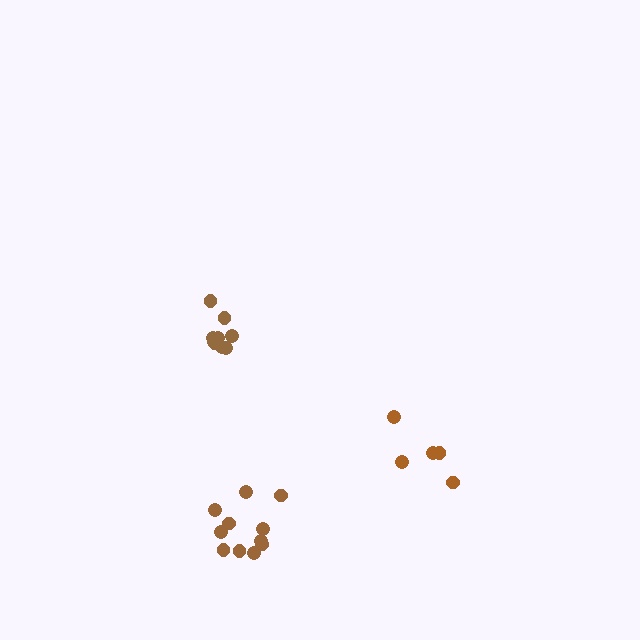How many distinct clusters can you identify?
There are 3 distinct clusters.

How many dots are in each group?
Group 1: 5 dots, Group 2: 11 dots, Group 3: 9 dots (25 total).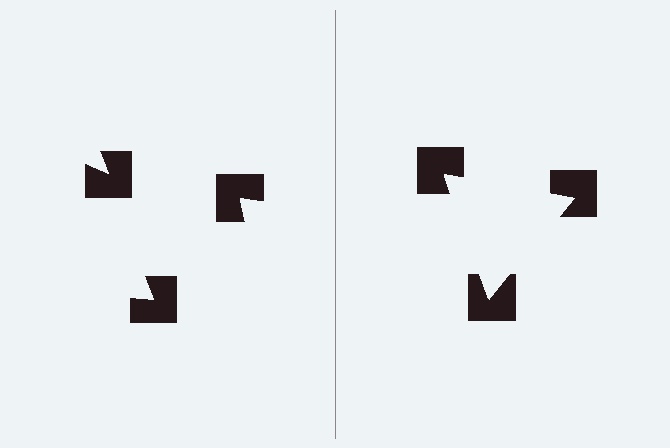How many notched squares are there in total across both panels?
6 — 3 on each side.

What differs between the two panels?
The notched squares are positioned identically on both sides; only the wedge orientations differ. On the right they align to a triangle; on the left they are misaligned.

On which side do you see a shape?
An illusory triangle appears on the right side. On the left side the wedge cuts are rotated, so no coherent shape forms.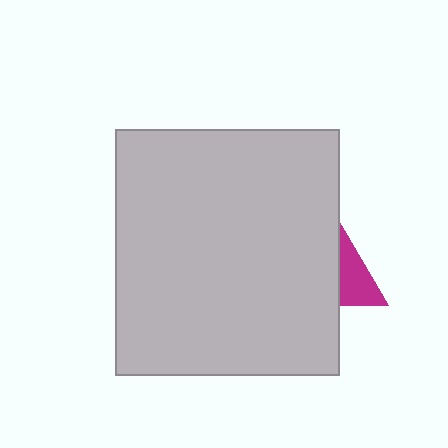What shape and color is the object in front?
The object in front is a light gray rectangle.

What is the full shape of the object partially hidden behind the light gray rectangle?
The partially hidden object is a magenta triangle.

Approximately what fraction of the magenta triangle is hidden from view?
Roughly 67% of the magenta triangle is hidden behind the light gray rectangle.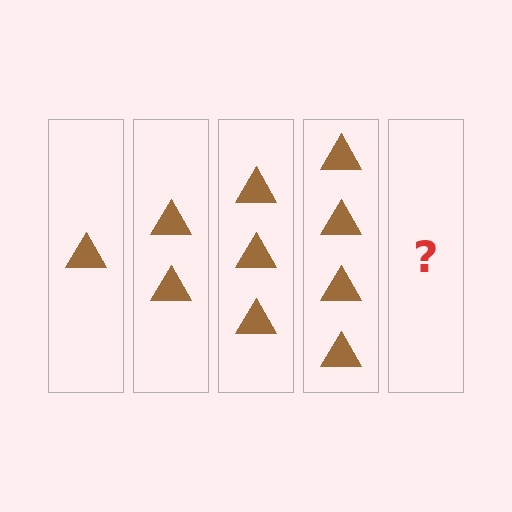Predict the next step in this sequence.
The next step is 5 triangles.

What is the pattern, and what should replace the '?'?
The pattern is that each step adds one more triangle. The '?' should be 5 triangles.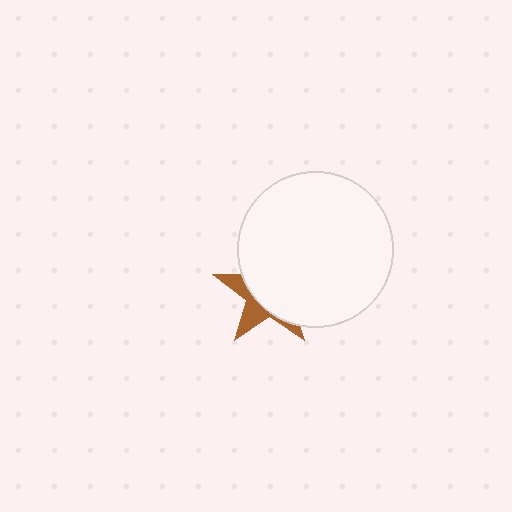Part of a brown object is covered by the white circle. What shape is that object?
It is a star.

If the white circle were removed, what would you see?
You would see the complete brown star.